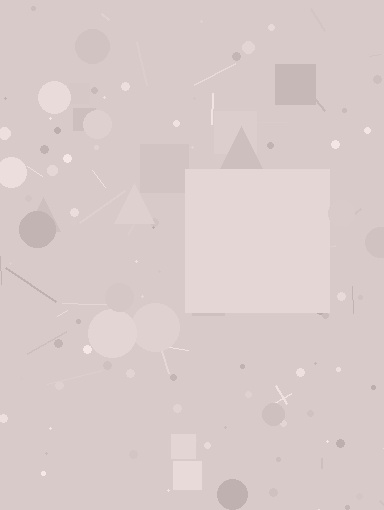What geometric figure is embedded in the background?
A square is embedded in the background.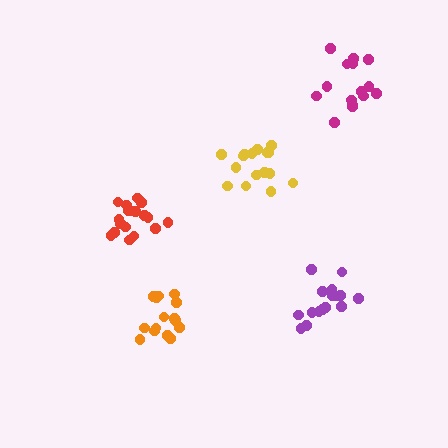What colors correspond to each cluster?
The clusters are colored: orange, purple, yellow, red, magenta.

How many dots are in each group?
Group 1: 15 dots, Group 2: 16 dots, Group 3: 16 dots, Group 4: 18 dots, Group 5: 15 dots (80 total).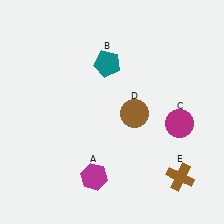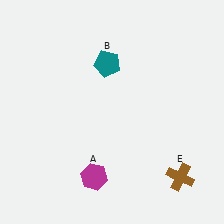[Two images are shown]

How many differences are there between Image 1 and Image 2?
There are 2 differences between the two images.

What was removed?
The brown circle (D), the magenta circle (C) were removed in Image 2.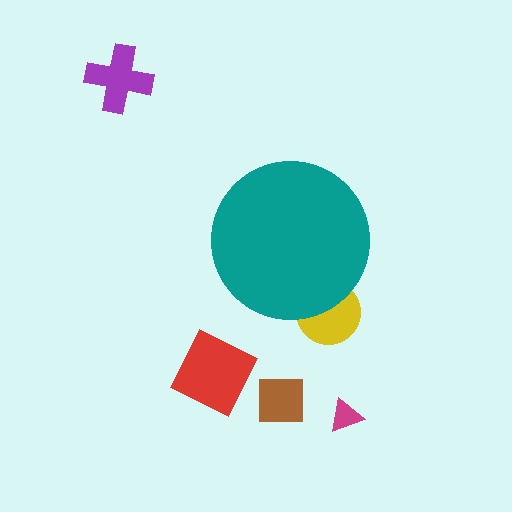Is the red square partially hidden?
No, the red square is fully visible.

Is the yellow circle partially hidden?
Yes, the yellow circle is partially hidden behind the teal circle.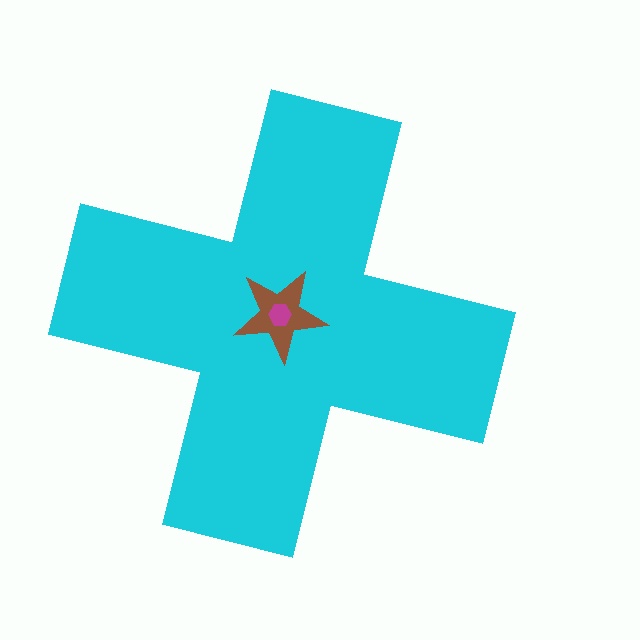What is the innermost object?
The magenta hexagon.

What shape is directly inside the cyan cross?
The brown star.